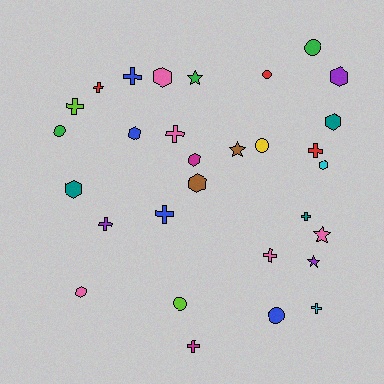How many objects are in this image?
There are 30 objects.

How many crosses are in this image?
There are 11 crosses.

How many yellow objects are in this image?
There is 1 yellow object.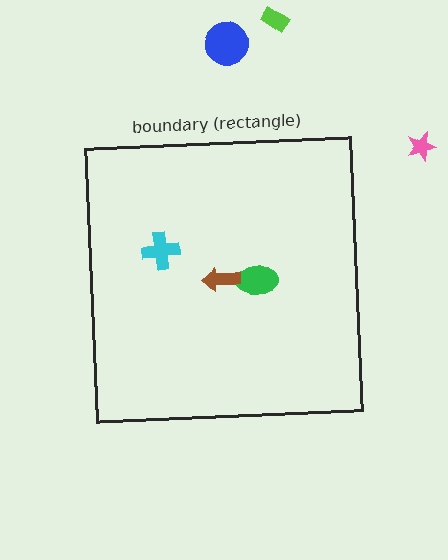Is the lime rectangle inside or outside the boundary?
Outside.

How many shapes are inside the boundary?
3 inside, 3 outside.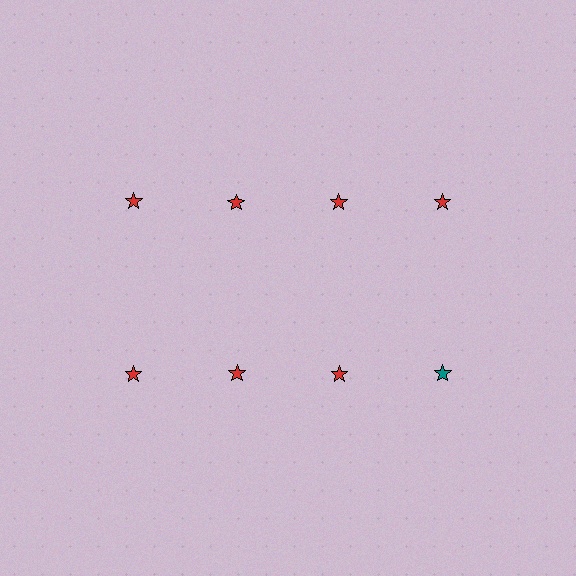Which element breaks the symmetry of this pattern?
The teal star in the second row, second from right column breaks the symmetry. All other shapes are red stars.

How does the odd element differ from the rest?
It has a different color: teal instead of red.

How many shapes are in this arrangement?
There are 8 shapes arranged in a grid pattern.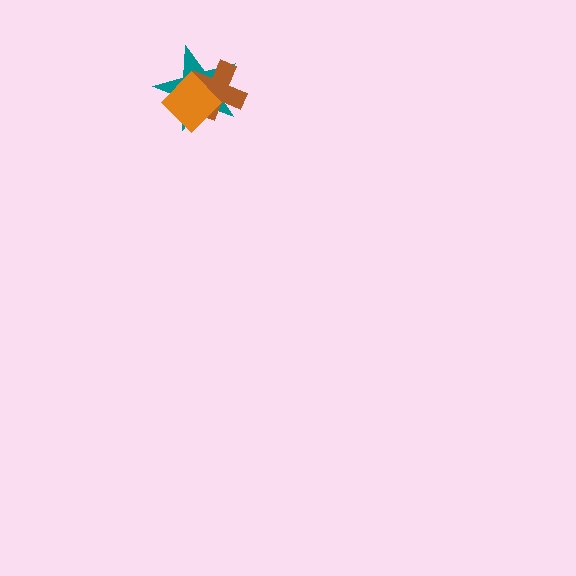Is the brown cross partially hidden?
Yes, it is partially covered by another shape.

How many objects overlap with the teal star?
2 objects overlap with the teal star.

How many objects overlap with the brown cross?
2 objects overlap with the brown cross.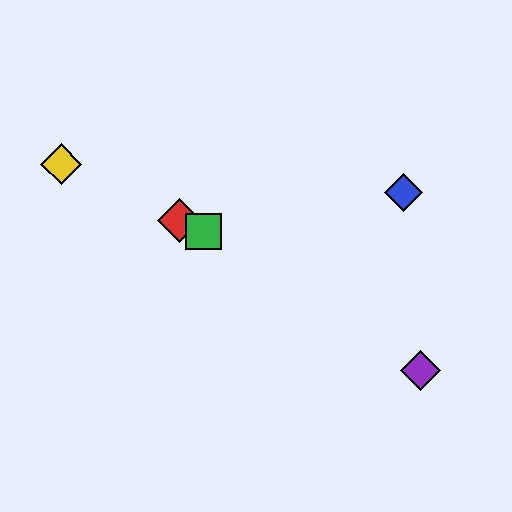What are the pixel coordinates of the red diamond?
The red diamond is at (180, 220).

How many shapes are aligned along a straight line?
3 shapes (the red diamond, the green square, the yellow diamond) are aligned along a straight line.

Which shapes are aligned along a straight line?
The red diamond, the green square, the yellow diamond are aligned along a straight line.